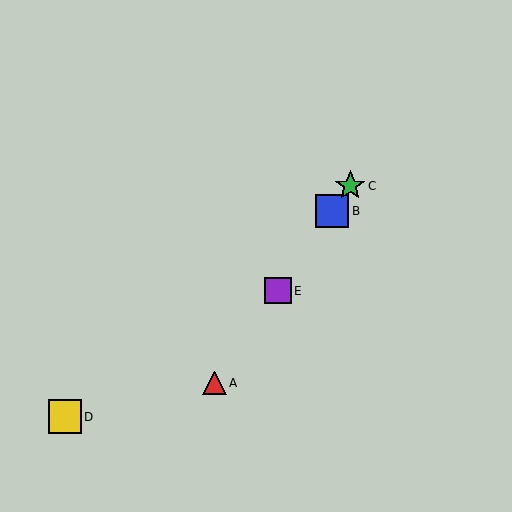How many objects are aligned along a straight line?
4 objects (A, B, C, E) are aligned along a straight line.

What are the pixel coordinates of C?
Object C is at (350, 186).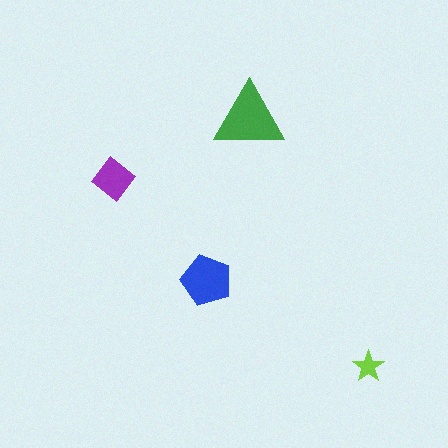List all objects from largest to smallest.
The green triangle, the blue pentagon, the purple diamond, the lime star.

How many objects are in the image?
There are 4 objects in the image.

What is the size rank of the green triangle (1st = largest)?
1st.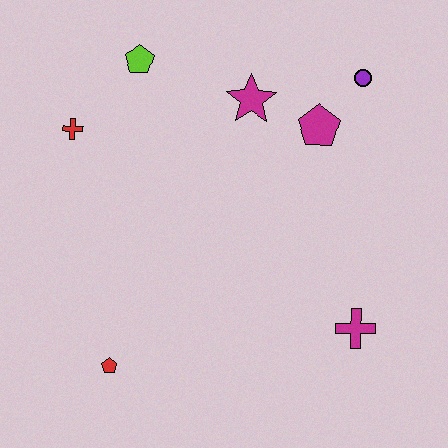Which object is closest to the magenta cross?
The magenta pentagon is closest to the magenta cross.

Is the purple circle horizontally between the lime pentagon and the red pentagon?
No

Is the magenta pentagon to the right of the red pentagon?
Yes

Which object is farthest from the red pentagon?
The purple circle is farthest from the red pentagon.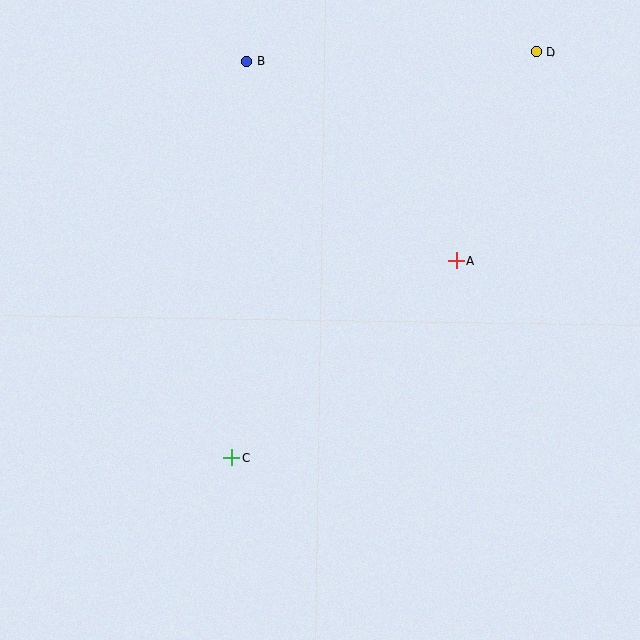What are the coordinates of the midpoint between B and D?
The midpoint between B and D is at (391, 57).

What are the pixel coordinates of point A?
Point A is at (456, 261).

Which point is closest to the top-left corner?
Point B is closest to the top-left corner.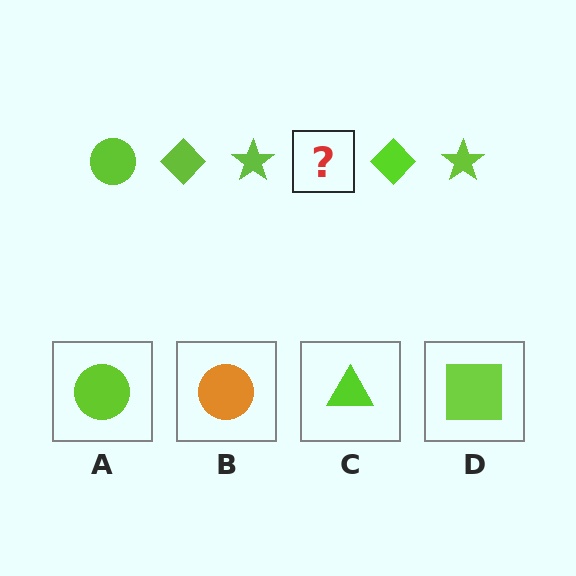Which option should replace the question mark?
Option A.